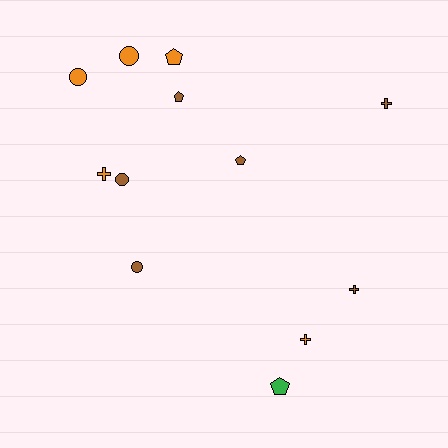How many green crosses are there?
There are no green crosses.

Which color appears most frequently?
Brown, with 6 objects.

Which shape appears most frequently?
Pentagon, with 4 objects.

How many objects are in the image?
There are 12 objects.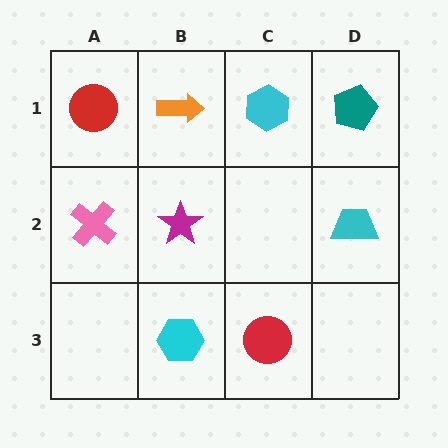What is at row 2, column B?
A magenta star.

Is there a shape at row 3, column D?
No, that cell is empty.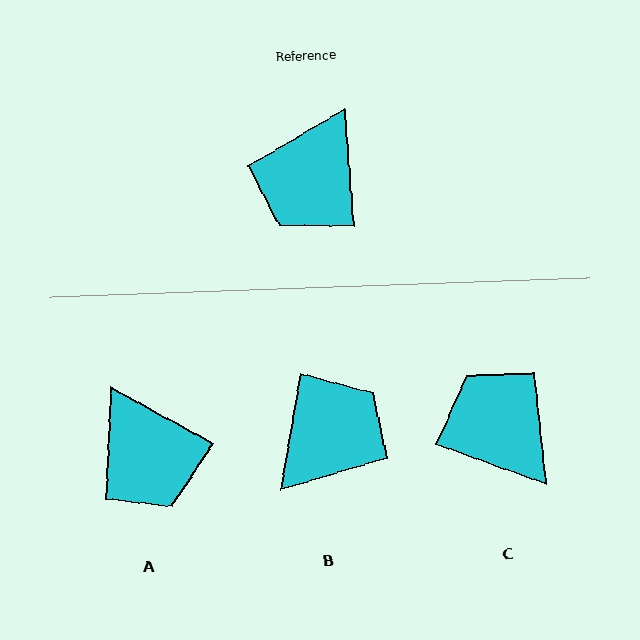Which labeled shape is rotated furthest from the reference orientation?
B, about 166 degrees away.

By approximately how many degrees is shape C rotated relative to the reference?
Approximately 115 degrees clockwise.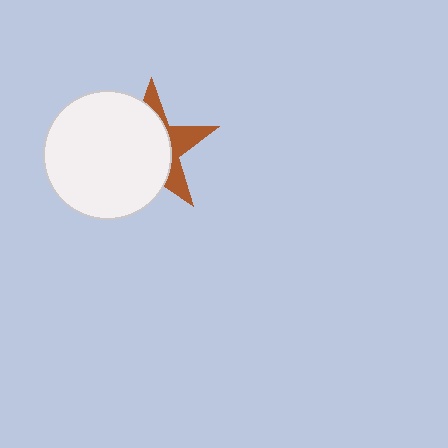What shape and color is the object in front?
The object in front is a white circle.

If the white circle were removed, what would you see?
You would see the complete brown star.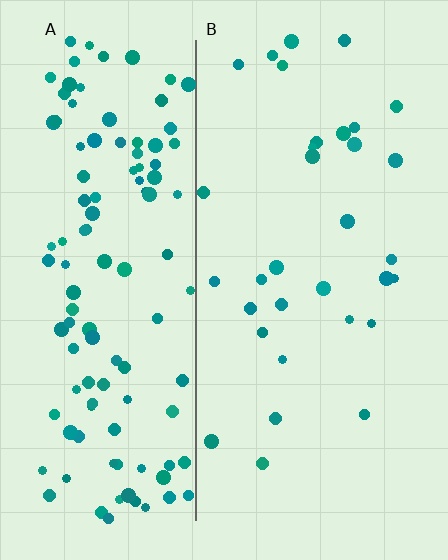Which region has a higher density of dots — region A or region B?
A (the left).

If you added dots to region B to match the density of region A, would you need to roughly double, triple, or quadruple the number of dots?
Approximately quadruple.